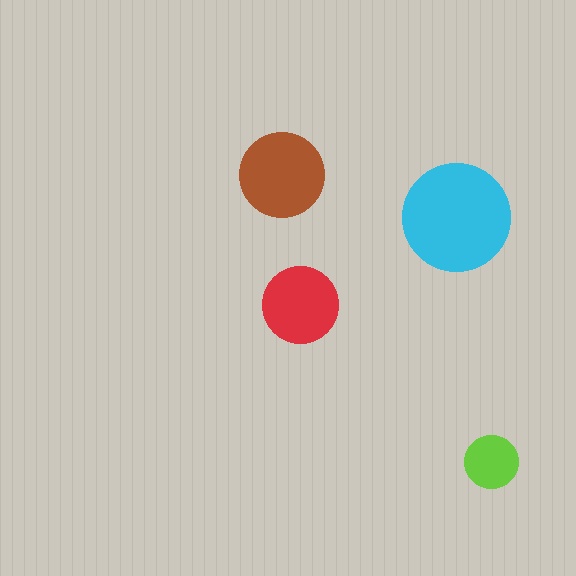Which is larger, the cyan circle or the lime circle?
The cyan one.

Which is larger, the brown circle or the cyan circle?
The cyan one.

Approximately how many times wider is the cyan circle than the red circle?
About 1.5 times wider.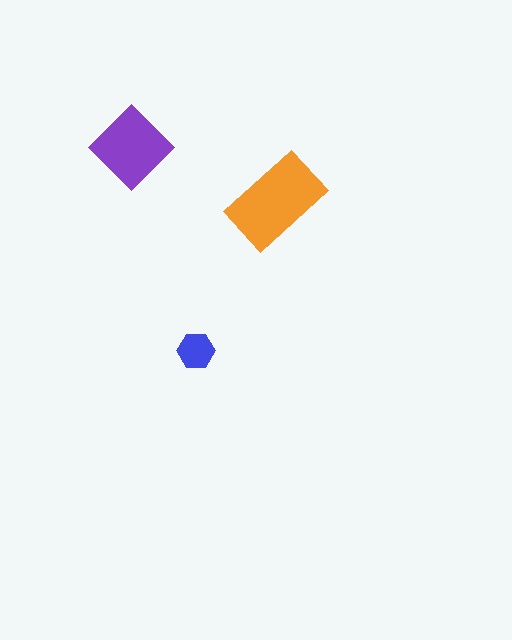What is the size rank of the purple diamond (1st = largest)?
2nd.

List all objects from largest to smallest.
The orange rectangle, the purple diamond, the blue hexagon.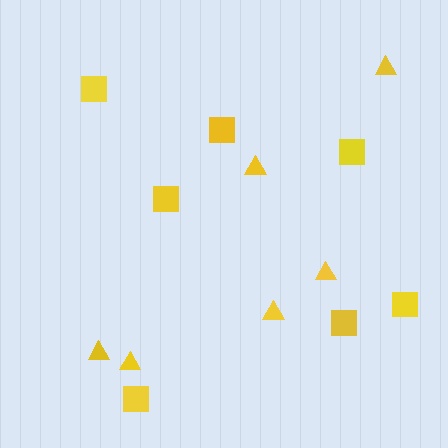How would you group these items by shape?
There are 2 groups: one group of squares (7) and one group of triangles (6).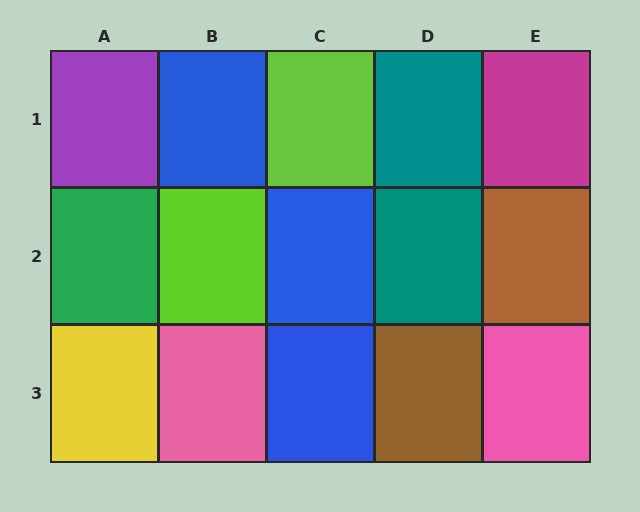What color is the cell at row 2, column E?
Brown.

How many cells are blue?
3 cells are blue.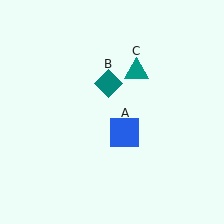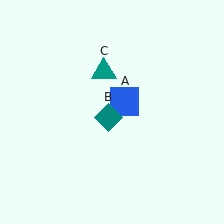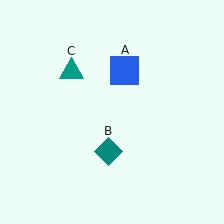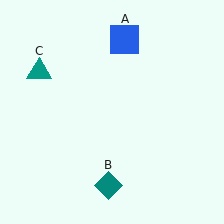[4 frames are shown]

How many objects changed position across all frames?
3 objects changed position: blue square (object A), teal diamond (object B), teal triangle (object C).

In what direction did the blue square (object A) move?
The blue square (object A) moved up.